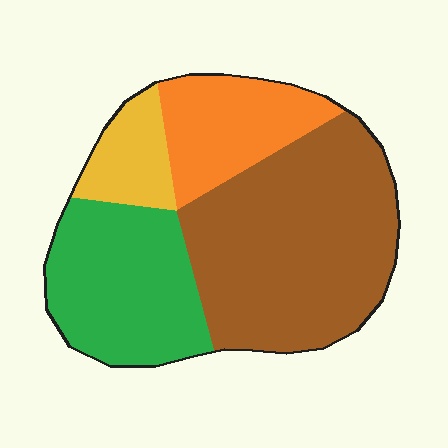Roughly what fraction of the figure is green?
Green takes up between a quarter and a half of the figure.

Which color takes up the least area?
Yellow, at roughly 10%.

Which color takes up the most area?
Brown, at roughly 45%.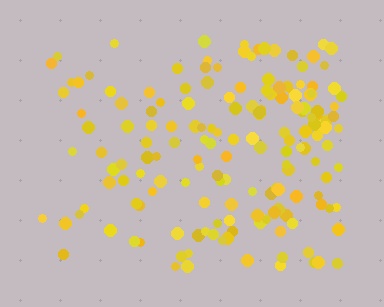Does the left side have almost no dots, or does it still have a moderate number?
Still a moderate number, just noticeably fewer than the right.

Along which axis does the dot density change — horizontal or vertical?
Horizontal.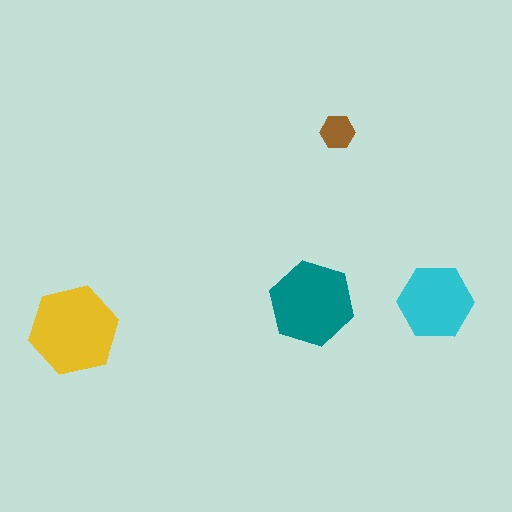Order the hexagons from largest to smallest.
the yellow one, the teal one, the cyan one, the brown one.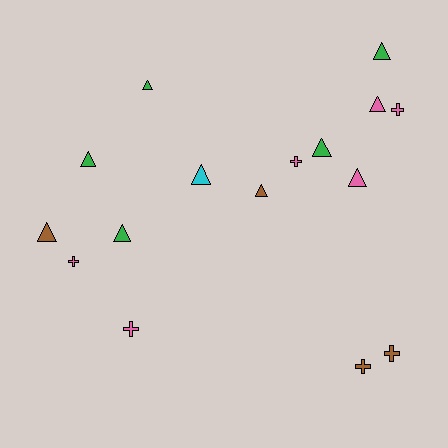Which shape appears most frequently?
Triangle, with 10 objects.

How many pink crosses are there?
There are 4 pink crosses.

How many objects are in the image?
There are 16 objects.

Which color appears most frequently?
Pink, with 6 objects.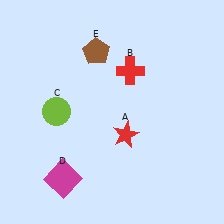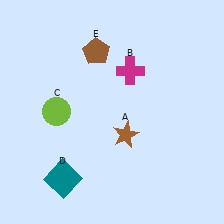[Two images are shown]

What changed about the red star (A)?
In Image 1, A is red. In Image 2, it changed to brown.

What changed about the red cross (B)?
In Image 1, B is red. In Image 2, it changed to magenta.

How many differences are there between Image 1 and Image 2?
There are 3 differences between the two images.